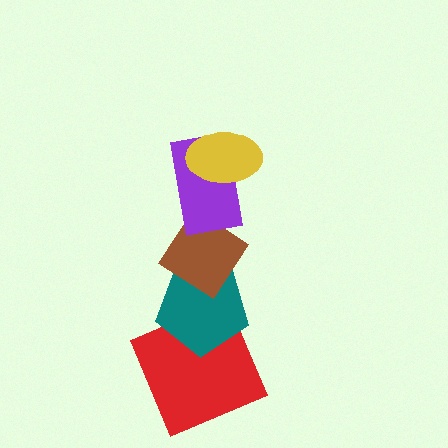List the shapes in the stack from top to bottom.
From top to bottom: the yellow ellipse, the purple rectangle, the brown diamond, the teal pentagon, the red square.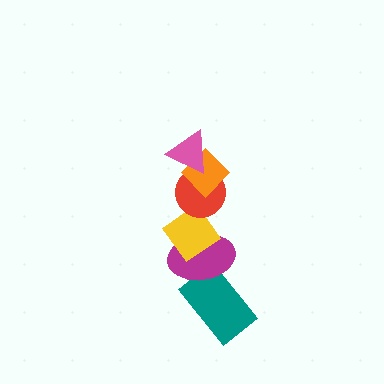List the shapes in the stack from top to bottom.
From top to bottom: the pink triangle, the orange diamond, the red circle, the yellow diamond, the magenta ellipse, the teal rectangle.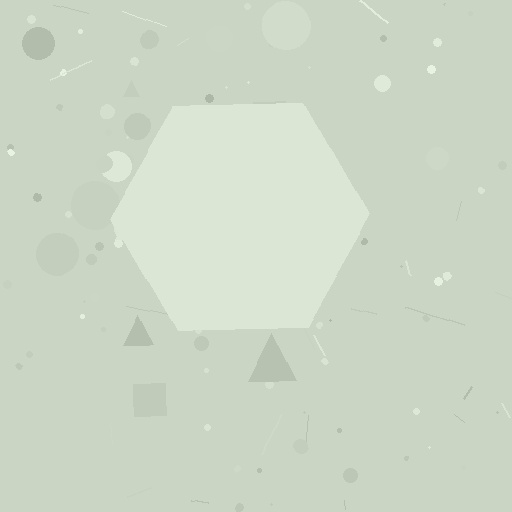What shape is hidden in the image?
A hexagon is hidden in the image.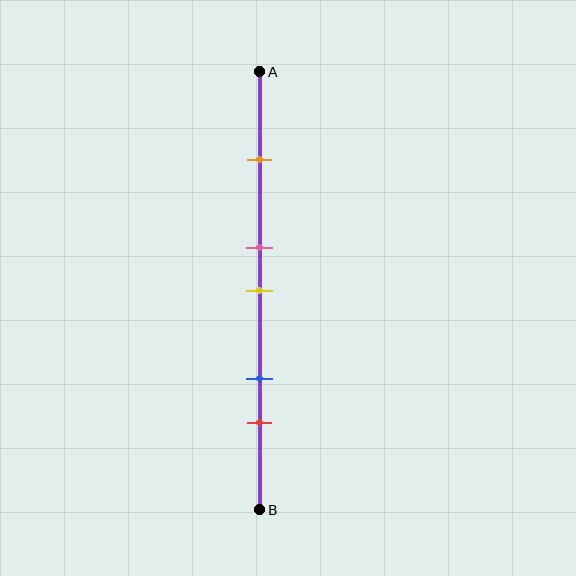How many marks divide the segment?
There are 5 marks dividing the segment.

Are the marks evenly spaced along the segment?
No, the marks are not evenly spaced.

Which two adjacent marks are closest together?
The pink and yellow marks are the closest adjacent pair.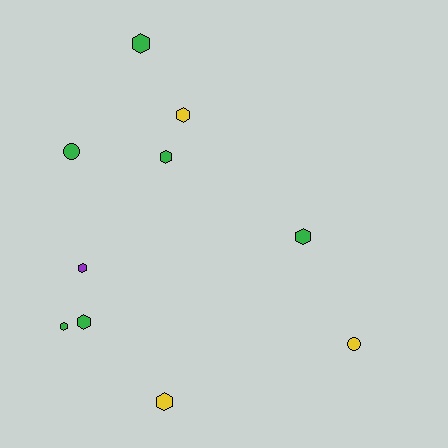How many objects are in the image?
There are 10 objects.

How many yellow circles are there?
There is 1 yellow circle.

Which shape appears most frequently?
Hexagon, with 8 objects.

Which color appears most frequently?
Green, with 6 objects.